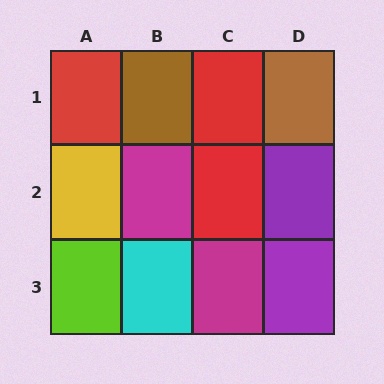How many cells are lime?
1 cell is lime.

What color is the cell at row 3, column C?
Magenta.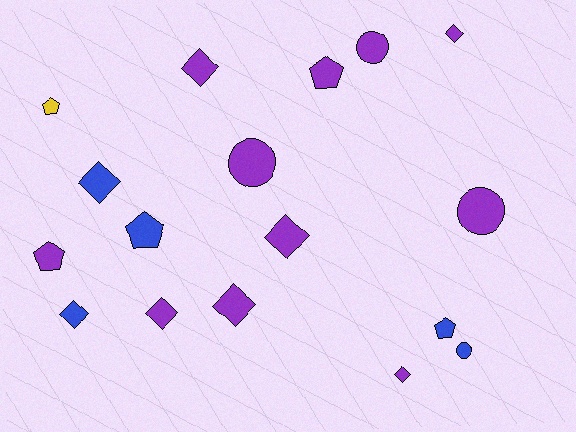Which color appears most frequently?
Purple, with 11 objects.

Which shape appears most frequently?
Diamond, with 8 objects.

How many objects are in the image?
There are 17 objects.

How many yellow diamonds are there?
There are no yellow diamonds.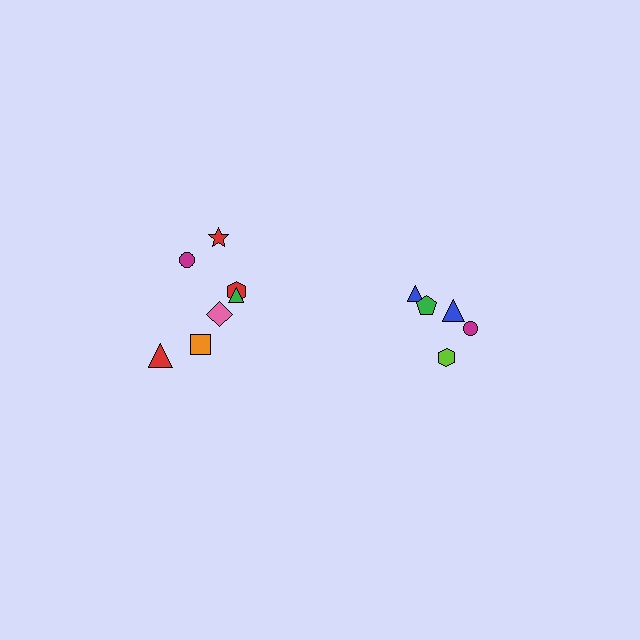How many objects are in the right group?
There are 5 objects.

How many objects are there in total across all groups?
There are 12 objects.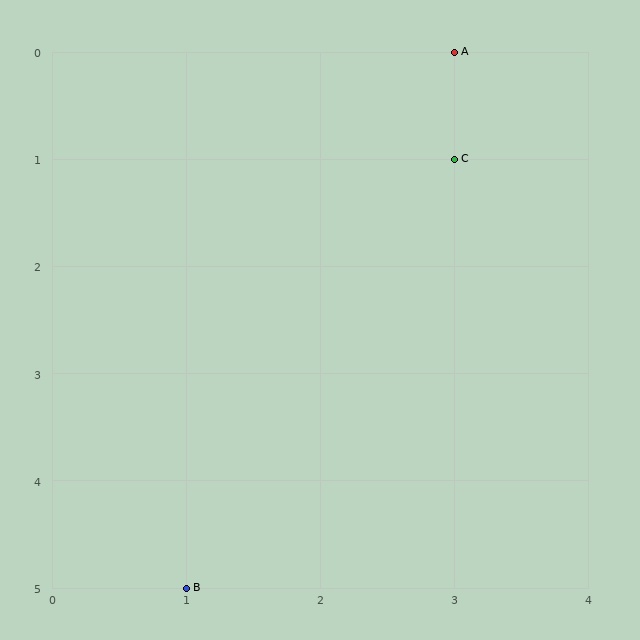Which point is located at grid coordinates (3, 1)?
Point C is at (3, 1).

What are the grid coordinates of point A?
Point A is at grid coordinates (3, 0).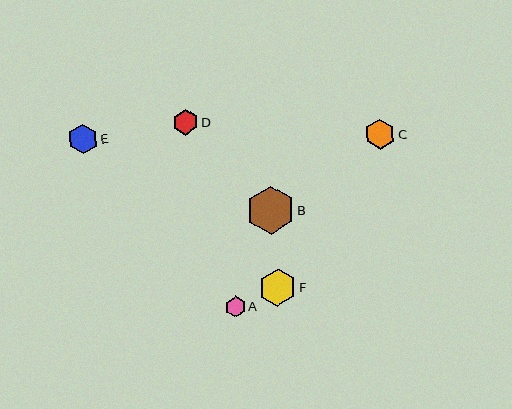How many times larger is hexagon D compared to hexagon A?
Hexagon D is approximately 1.2 times the size of hexagon A.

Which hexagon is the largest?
Hexagon B is the largest with a size of approximately 49 pixels.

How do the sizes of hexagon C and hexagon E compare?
Hexagon C and hexagon E are approximately the same size.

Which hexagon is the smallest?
Hexagon A is the smallest with a size of approximately 20 pixels.